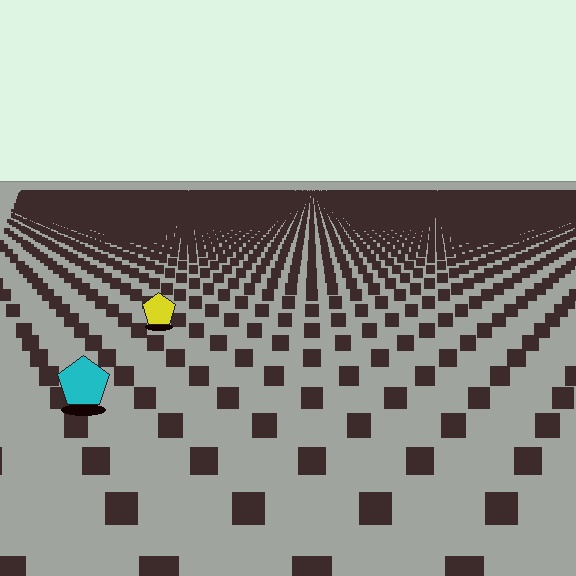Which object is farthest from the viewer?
The yellow pentagon is farthest from the viewer. It appears smaller and the ground texture around it is denser.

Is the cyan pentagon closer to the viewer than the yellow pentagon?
Yes. The cyan pentagon is closer — you can tell from the texture gradient: the ground texture is coarser near it.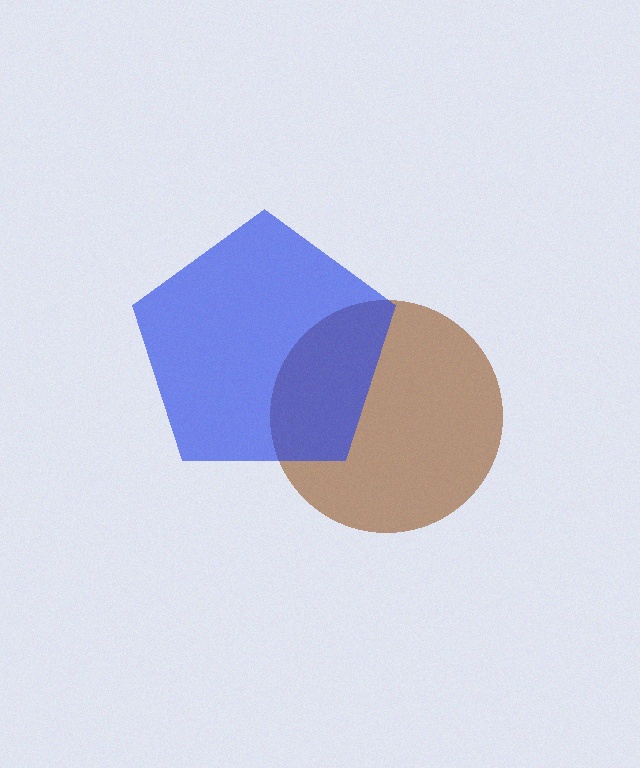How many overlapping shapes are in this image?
There are 2 overlapping shapes in the image.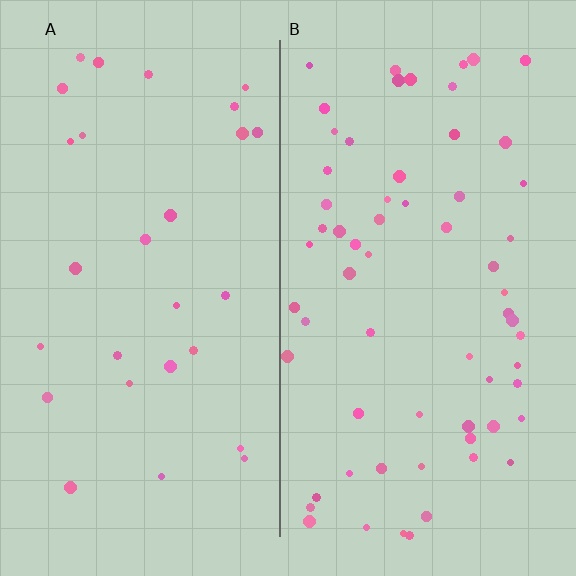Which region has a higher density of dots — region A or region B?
B (the right).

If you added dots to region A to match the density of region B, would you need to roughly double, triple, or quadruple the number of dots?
Approximately double.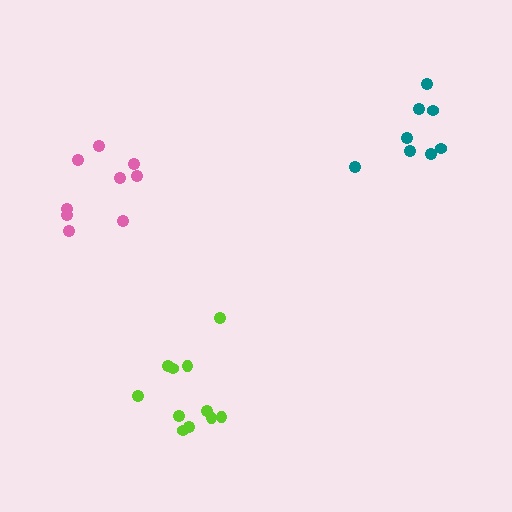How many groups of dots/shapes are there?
There are 3 groups.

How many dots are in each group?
Group 1: 8 dots, Group 2: 11 dots, Group 3: 9 dots (28 total).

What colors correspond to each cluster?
The clusters are colored: teal, lime, pink.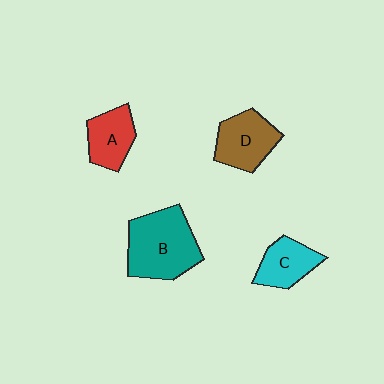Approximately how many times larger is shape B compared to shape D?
Approximately 1.5 times.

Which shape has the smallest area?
Shape C (cyan).